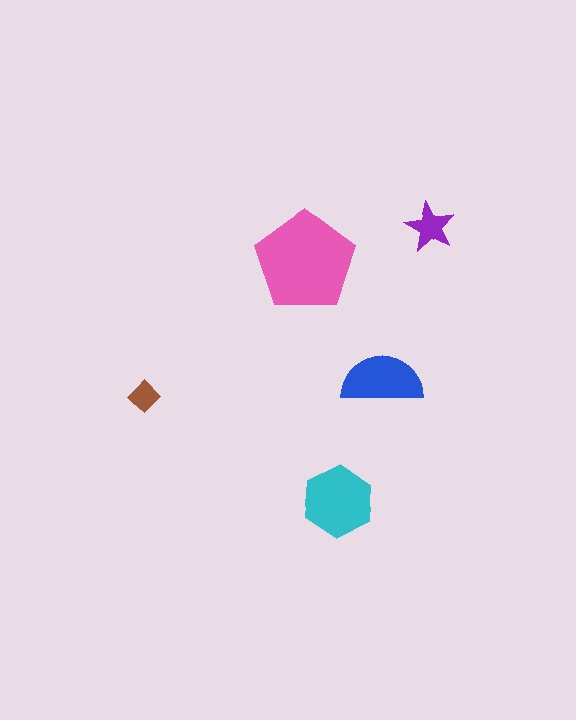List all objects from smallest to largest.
The brown diamond, the purple star, the blue semicircle, the cyan hexagon, the pink pentagon.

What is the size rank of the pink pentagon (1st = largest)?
1st.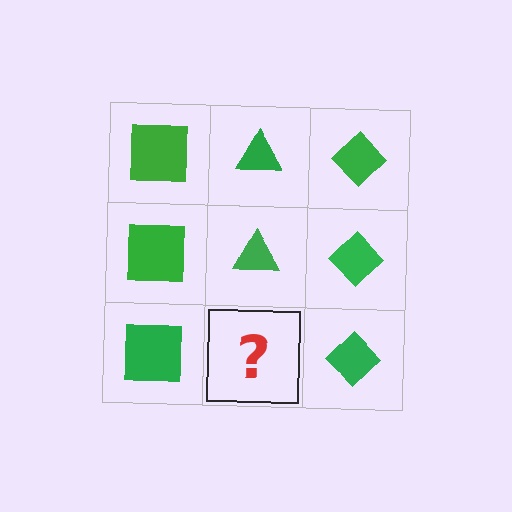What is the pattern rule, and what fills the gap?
The rule is that each column has a consistent shape. The gap should be filled with a green triangle.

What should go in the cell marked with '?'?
The missing cell should contain a green triangle.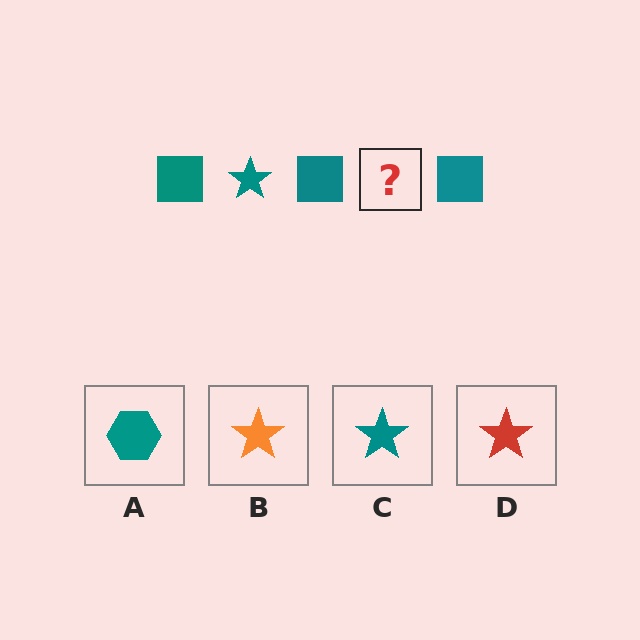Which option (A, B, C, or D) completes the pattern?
C.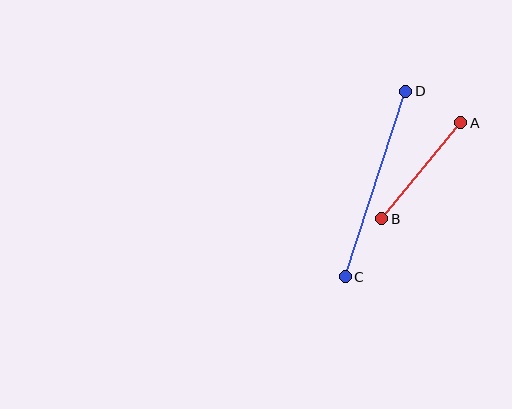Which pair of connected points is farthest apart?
Points C and D are farthest apart.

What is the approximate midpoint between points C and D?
The midpoint is at approximately (376, 184) pixels.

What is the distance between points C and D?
The distance is approximately 195 pixels.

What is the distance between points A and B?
The distance is approximately 124 pixels.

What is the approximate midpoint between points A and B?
The midpoint is at approximately (421, 171) pixels.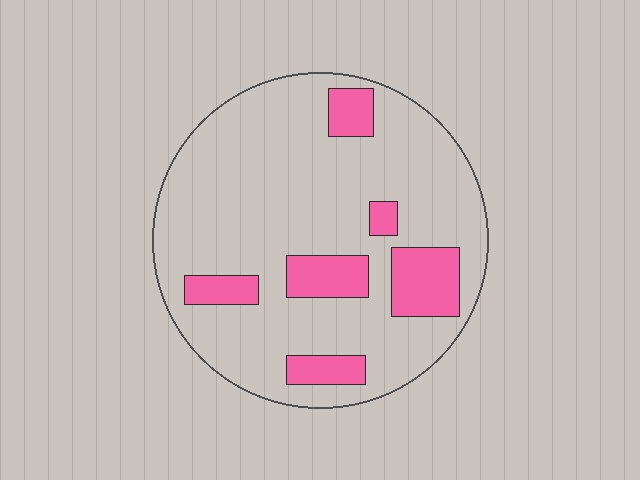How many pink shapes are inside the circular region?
6.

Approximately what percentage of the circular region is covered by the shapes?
Approximately 20%.